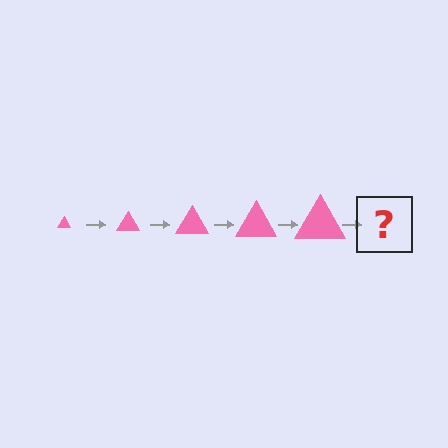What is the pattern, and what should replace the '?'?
The pattern is that the triangle gets progressively larger each step. The '?' should be a pink triangle, larger than the previous one.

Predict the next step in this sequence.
The next step is a pink triangle, larger than the previous one.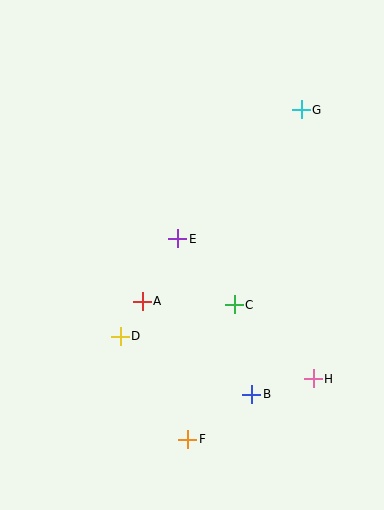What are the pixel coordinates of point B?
Point B is at (252, 394).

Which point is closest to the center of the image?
Point E at (178, 239) is closest to the center.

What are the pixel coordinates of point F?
Point F is at (188, 439).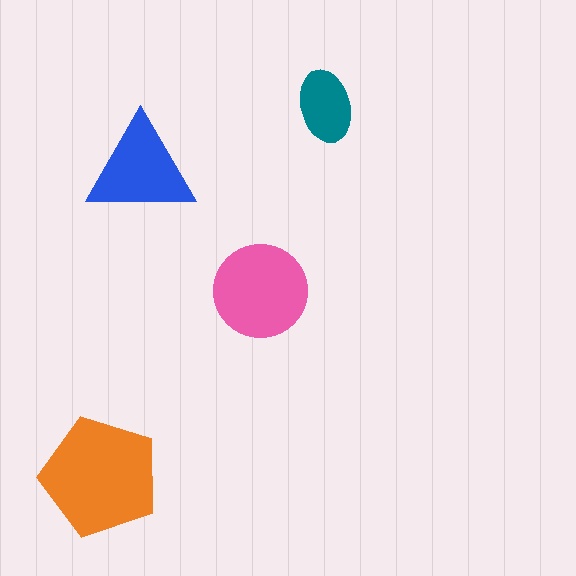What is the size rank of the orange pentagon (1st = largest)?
1st.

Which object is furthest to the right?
The teal ellipse is rightmost.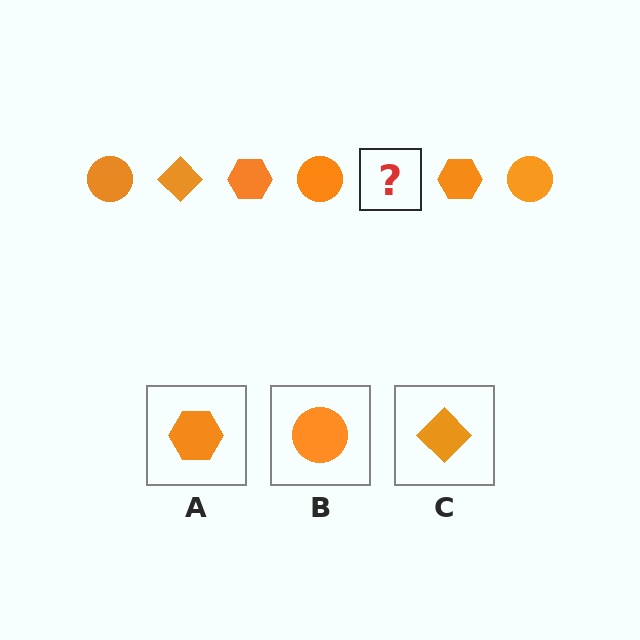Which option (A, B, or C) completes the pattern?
C.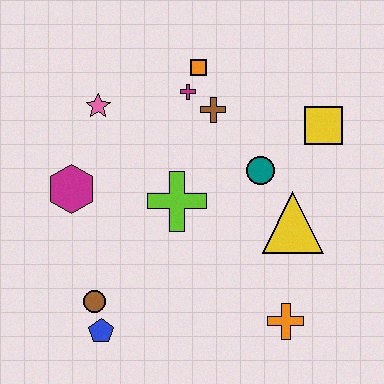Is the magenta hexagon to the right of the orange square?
No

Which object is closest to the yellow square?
The teal circle is closest to the yellow square.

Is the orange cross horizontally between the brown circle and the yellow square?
Yes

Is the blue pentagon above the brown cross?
No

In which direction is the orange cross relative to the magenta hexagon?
The orange cross is to the right of the magenta hexagon.